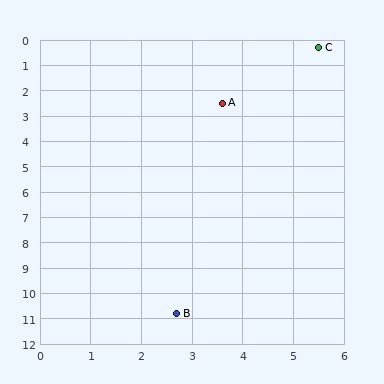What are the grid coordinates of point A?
Point A is at approximately (3.6, 2.5).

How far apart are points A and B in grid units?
Points A and B are about 8.3 grid units apart.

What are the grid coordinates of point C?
Point C is at approximately (5.5, 0.3).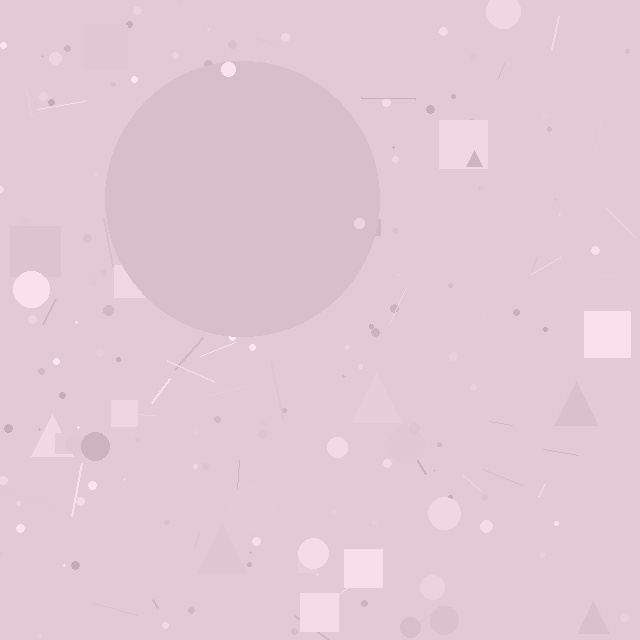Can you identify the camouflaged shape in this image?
The camouflaged shape is a circle.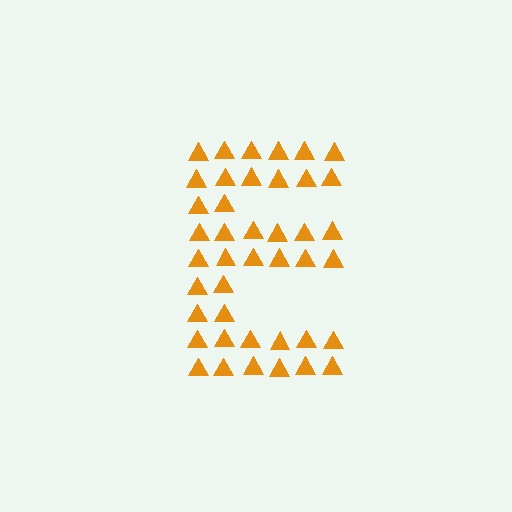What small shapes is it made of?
It is made of small triangles.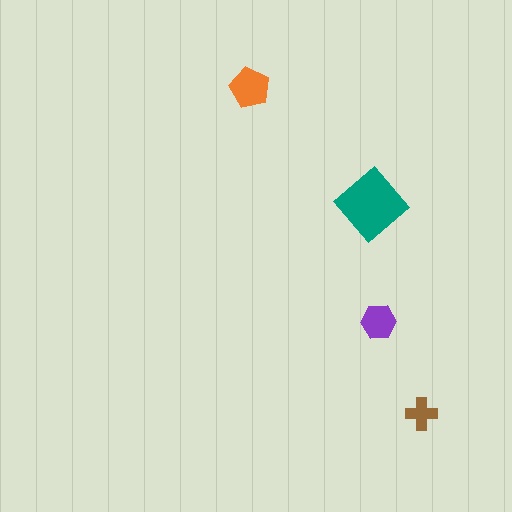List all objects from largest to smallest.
The teal diamond, the orange pentagon, the purple hexagon, the brown cross.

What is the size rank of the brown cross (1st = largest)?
4th.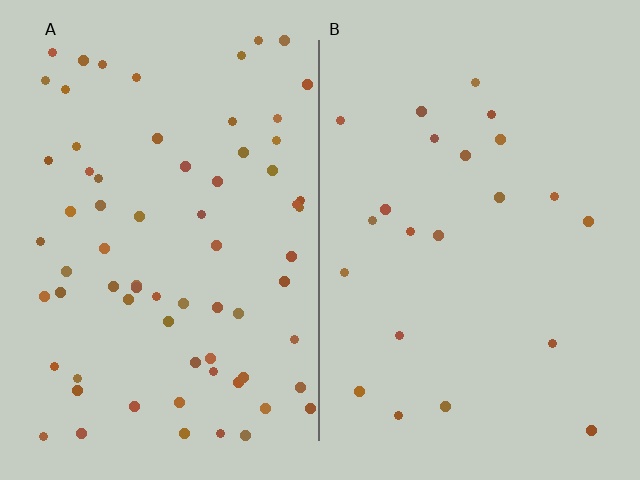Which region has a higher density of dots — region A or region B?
A (the left).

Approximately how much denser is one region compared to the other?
Approximately 3.1× — region A over region B.